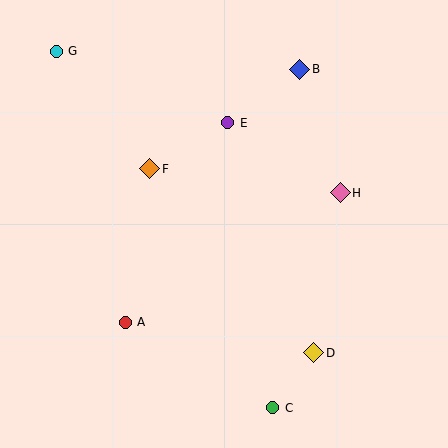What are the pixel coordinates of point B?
Point B is at (300, 69).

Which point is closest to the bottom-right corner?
Point D is closest to the bottom-right corner.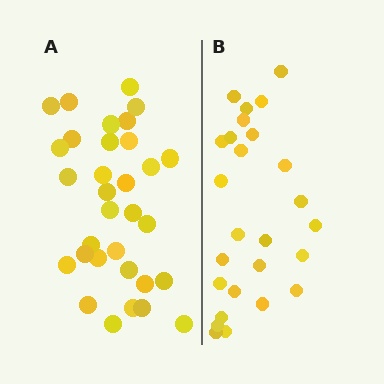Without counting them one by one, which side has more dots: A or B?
Region A (the left region) has more dots.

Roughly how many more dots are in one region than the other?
Region A has about 6 more dots than region B.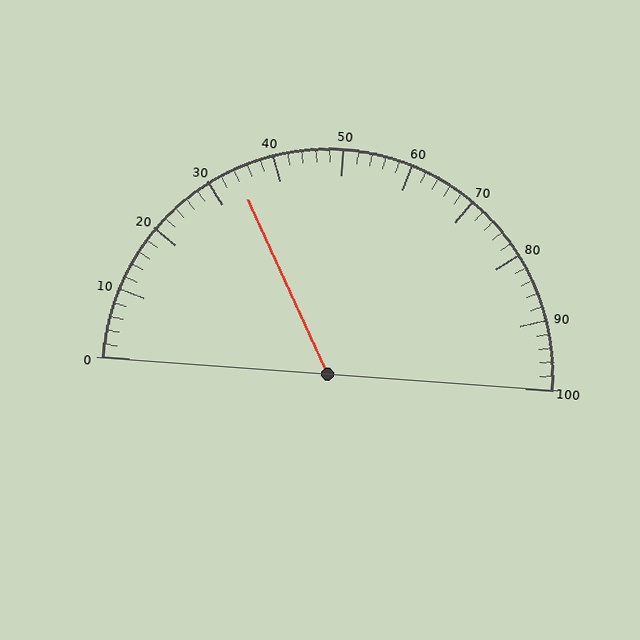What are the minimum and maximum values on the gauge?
The gauge ranges from 0 to 100.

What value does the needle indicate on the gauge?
The needle indicates approximately 34.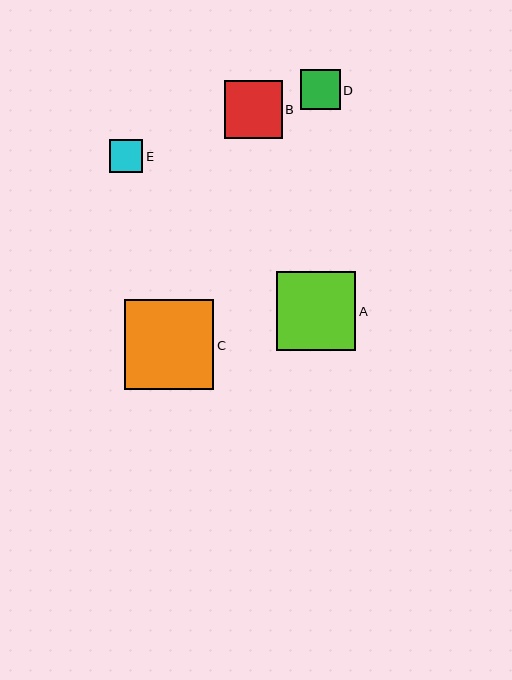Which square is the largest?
Square C is the largest with a size of approximately 89 pixels.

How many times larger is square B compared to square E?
Square B is approximately 1.8 times the size of square E.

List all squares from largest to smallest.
From largest to smallest: C, A, B, D, E.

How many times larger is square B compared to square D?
Square B is approximately 1.5 times the size of square D.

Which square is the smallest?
Square E is the smallest with a size of approximately 33 pixels.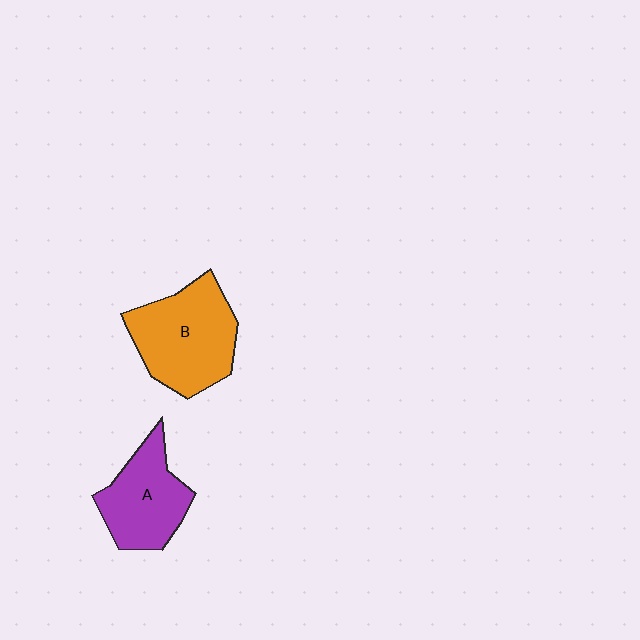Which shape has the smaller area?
Shape A (purple).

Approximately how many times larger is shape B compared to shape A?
Approximately 1.3 times.